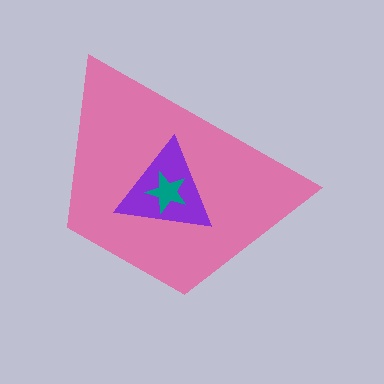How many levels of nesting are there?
3.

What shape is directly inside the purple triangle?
The teal star.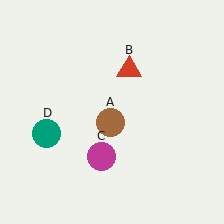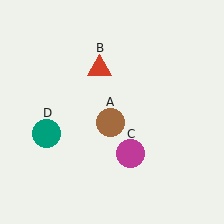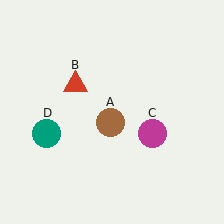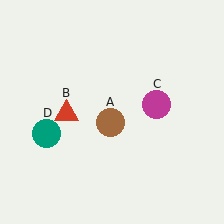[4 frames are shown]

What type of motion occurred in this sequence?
The red triangle (object B), magenta circle (object C) rotated counterclockwise around the center of the scene.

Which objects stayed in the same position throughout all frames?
Brown circle (object A) and teal circle (object D) remained stationary.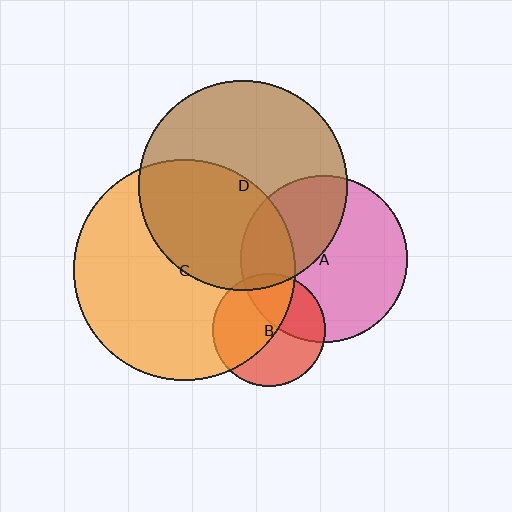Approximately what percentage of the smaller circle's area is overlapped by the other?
Approximately 45%.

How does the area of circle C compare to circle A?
Approximately 1.8 times.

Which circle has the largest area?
Circle C (orange).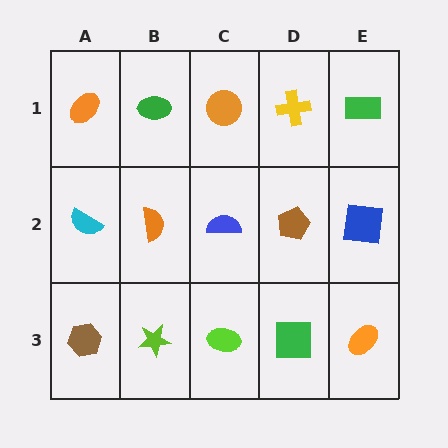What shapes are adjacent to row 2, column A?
An orange ellipse (row 1, column A), a brown hexagon (row 3, column A), an orange semicircle (row 2, column B).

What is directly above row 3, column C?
A blue semicircle.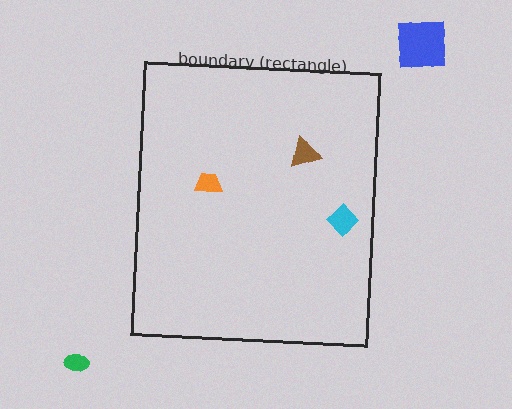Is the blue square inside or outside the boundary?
Outside.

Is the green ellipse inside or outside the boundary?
Outside.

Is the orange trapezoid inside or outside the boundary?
Inside.